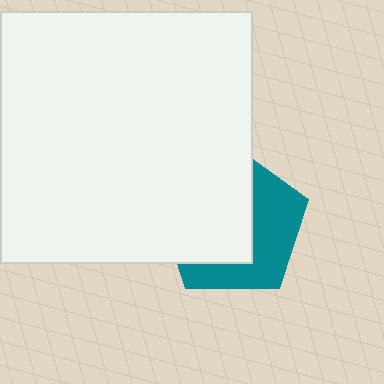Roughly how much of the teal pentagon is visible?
A small part of it is visible (roughly 43%).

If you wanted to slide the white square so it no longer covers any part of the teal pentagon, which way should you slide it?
Slide it left — that is the most direct way to separate the two shapes.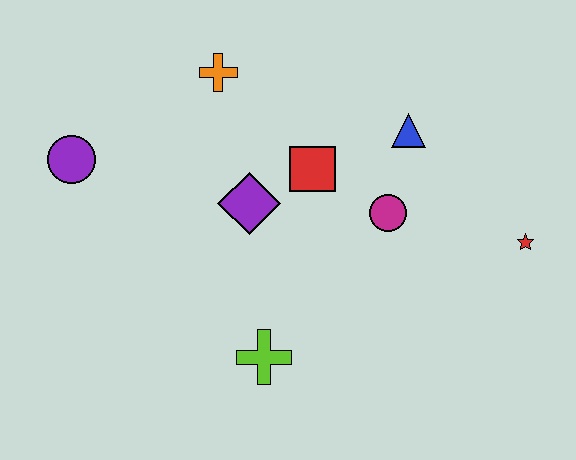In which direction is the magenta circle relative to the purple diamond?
The magenta circle is to the right of the purple diamond.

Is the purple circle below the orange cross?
Yes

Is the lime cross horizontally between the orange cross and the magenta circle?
Yes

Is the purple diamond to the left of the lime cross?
Yes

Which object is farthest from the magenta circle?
The purple circle is farthest from the magenta circle.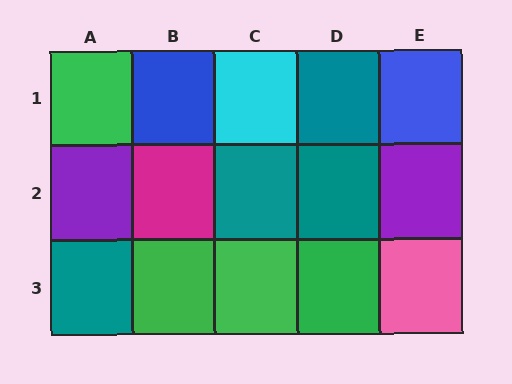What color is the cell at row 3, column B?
Green.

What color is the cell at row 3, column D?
Green.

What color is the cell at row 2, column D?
Teal.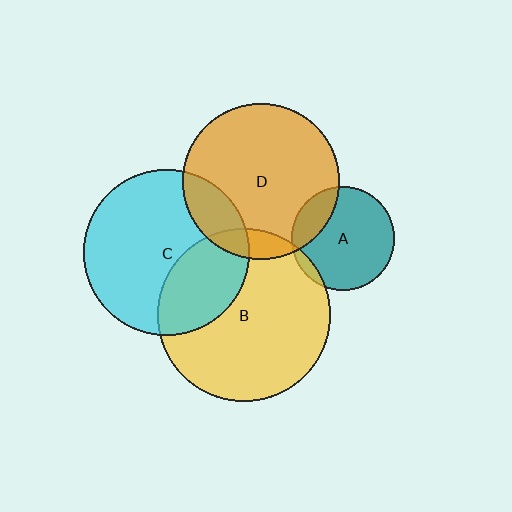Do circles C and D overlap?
Yes.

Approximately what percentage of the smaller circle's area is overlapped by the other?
Approximately 15%.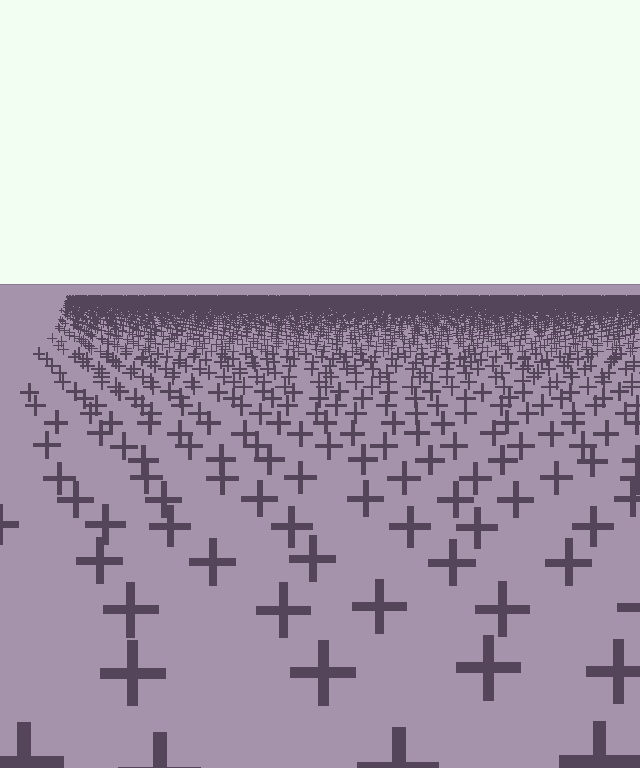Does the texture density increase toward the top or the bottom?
Density increases toward the top.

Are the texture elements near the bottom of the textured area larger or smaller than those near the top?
Larger. Near the bottom, elements are closer to the viewer and appear at a bigger on-screen size.